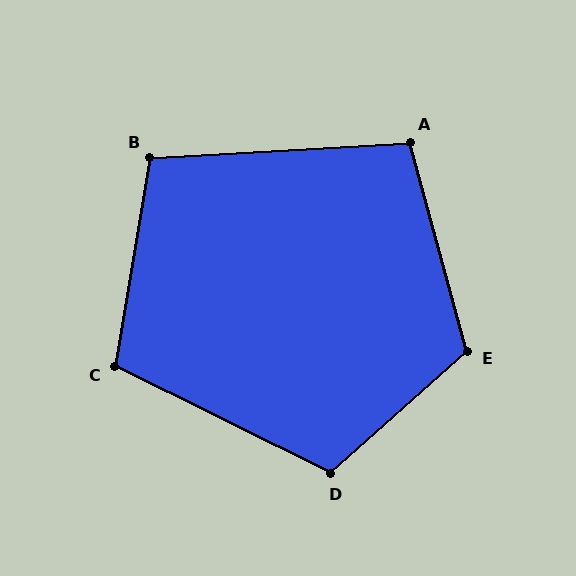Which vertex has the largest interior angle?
E, at approximately 116 degrees.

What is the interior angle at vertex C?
Approximately 107 degrees (obtuse).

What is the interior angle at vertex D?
Approximately 112 degrees (obtuse).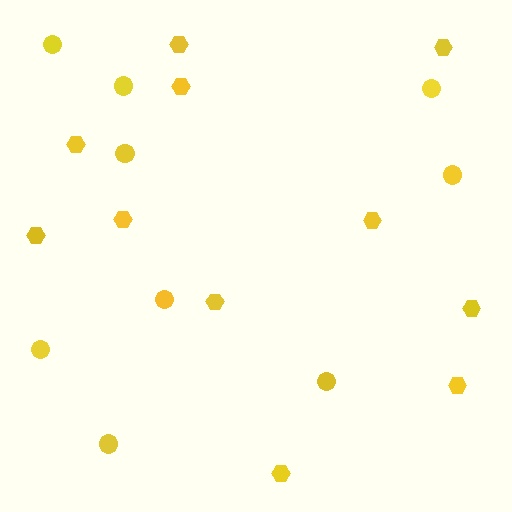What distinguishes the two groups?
There are 2 groups: one group of hexagons (11) and one group of circles (9).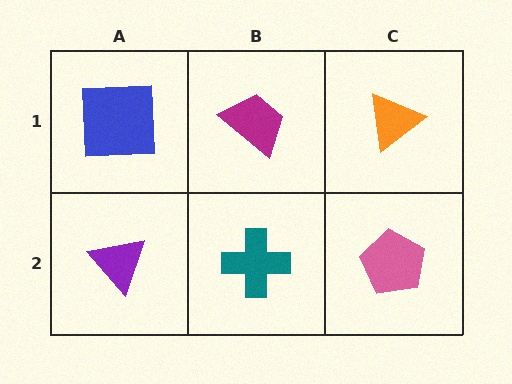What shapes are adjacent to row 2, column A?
A blue square (row 1, column A), a teal cross (row 2, column B).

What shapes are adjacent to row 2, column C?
An orange triangle (row 1, column C), a teal cross (row 2, column B).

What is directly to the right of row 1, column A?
A magenta trapezoid.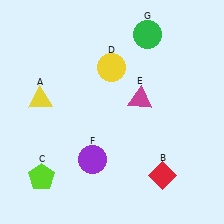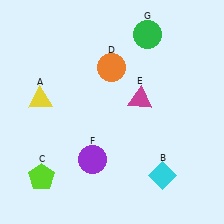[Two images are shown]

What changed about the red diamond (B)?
In Image 1, B is red. In Image 2, it changed to cyan.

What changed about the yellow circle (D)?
In Image 1, D is yellow. In Image 2, it changed to orange.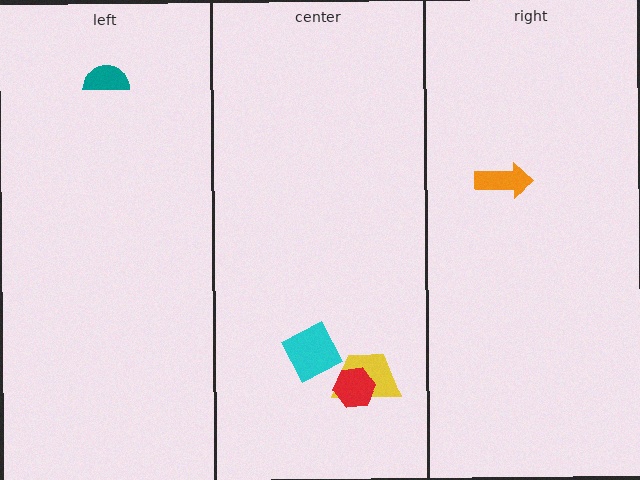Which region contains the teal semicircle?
The left region.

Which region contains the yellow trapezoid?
The center region.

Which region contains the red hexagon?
The center region.